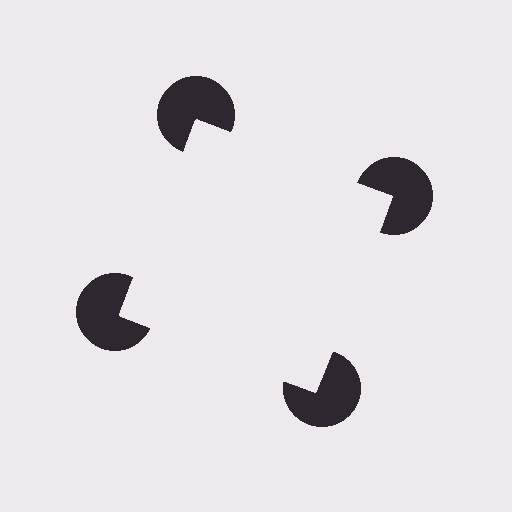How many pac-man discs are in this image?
There are 4 — one at each vertex of the illusory square.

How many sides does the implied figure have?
4 sides.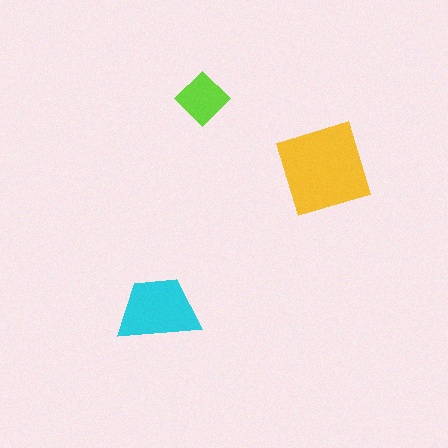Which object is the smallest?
The lime diamond.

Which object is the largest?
The yellow square.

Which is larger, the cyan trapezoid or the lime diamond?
The cyan trapezoid.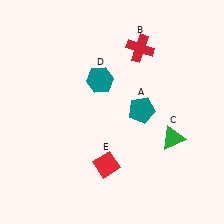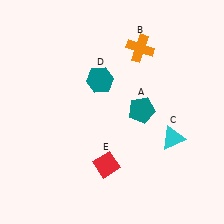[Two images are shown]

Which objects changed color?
B changed from red to orange. C changed from green to cyan.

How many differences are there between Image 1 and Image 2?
There are 2 differences between the two images.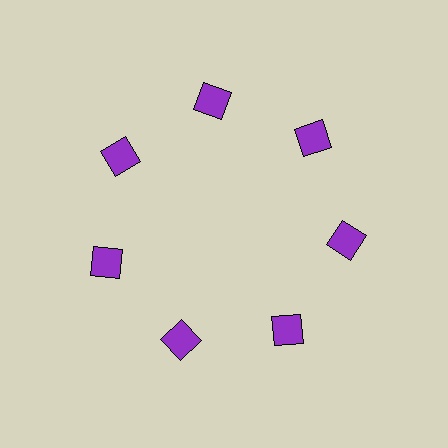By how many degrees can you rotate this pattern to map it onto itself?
The pattern maps onto itself every 51 degrees of rotation.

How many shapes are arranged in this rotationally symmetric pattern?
There are 7 shapes, arranged in 7 groups of 1.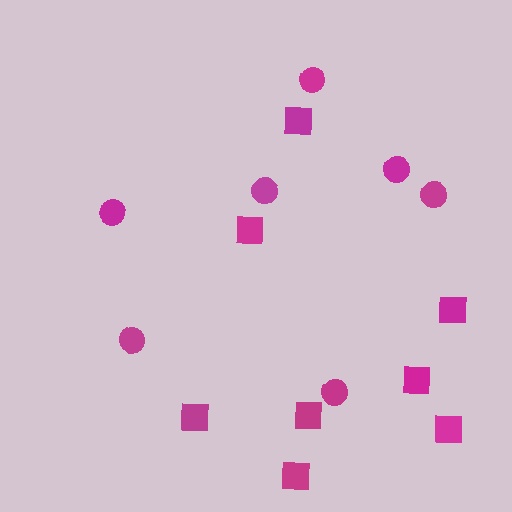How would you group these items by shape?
There are 2 groups: one group of circles (7) and one group of squares (8).